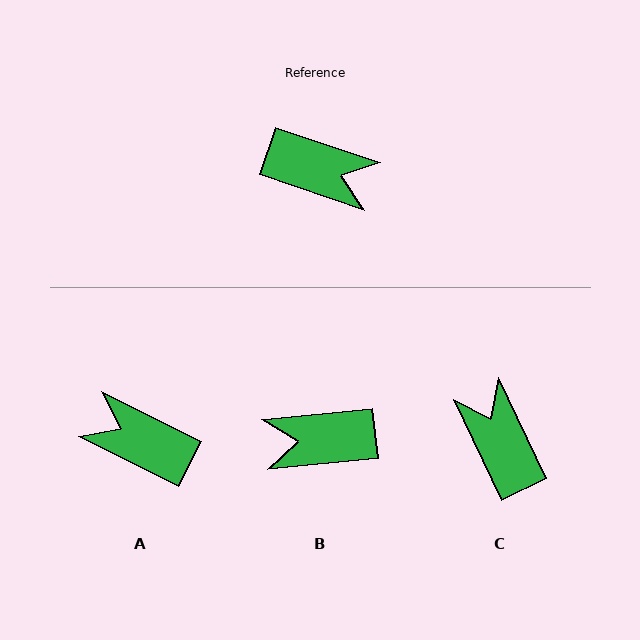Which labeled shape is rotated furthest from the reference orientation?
A, about 172 degrees away.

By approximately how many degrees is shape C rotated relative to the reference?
Approximately 134 degrees counter-clockwise.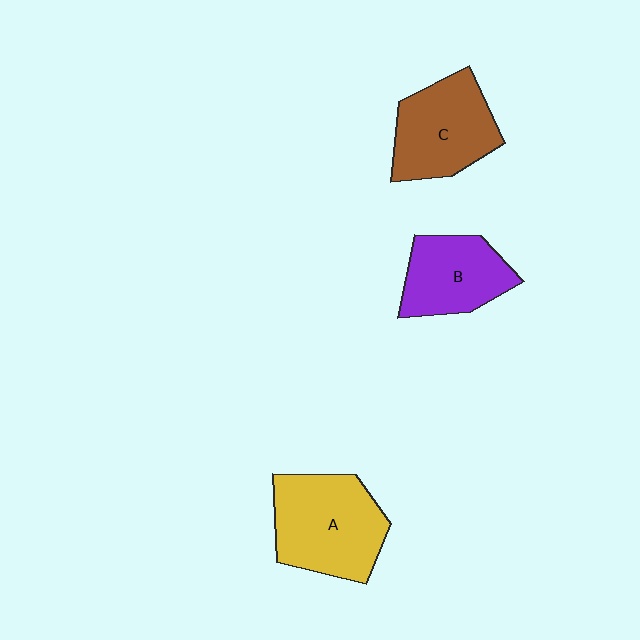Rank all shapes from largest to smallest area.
From largest to smallest: A (yellow), C (brown), B (purple).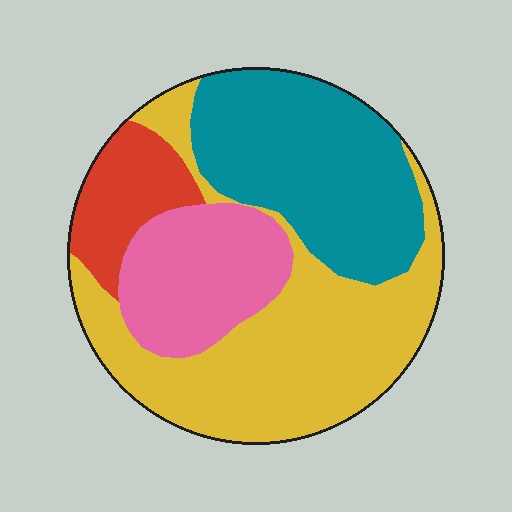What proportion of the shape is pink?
Pink takes up about one sixth (1/6) of the shape.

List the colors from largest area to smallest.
From largest to smallest: yellow, teal, pink, red.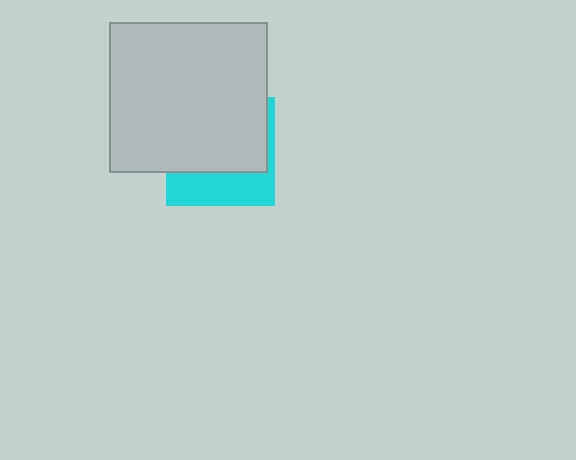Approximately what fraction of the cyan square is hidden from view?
Roughly 65% of the cyan square is hidden behind the light gray rectangle.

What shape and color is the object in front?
The object in front is a light gray rectangle.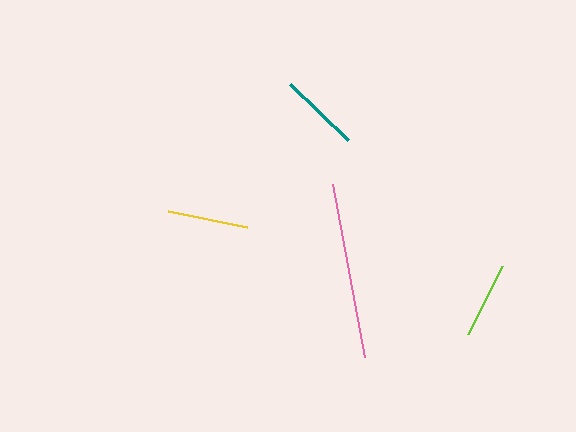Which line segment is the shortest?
The lime line is the shortest at approximately 77 pixels.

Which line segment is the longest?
The pink line is the longest at approximately 176 pixels.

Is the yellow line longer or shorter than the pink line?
The pink line is longer than the yellow line.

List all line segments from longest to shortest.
From longest to shortest: pink, yellow, teal, lime.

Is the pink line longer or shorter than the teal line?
The pink line is longer than the teal line.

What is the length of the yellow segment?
The yellow segment is approximately 80 pixels long.